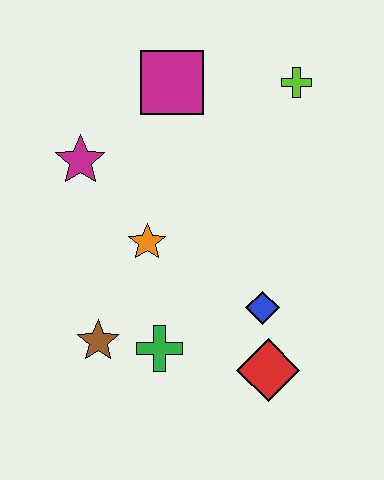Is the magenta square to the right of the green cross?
Yes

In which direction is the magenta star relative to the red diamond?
The magenta star is above the red diamond.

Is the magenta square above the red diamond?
Yes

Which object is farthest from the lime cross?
The brown star is farthest from the lime cross.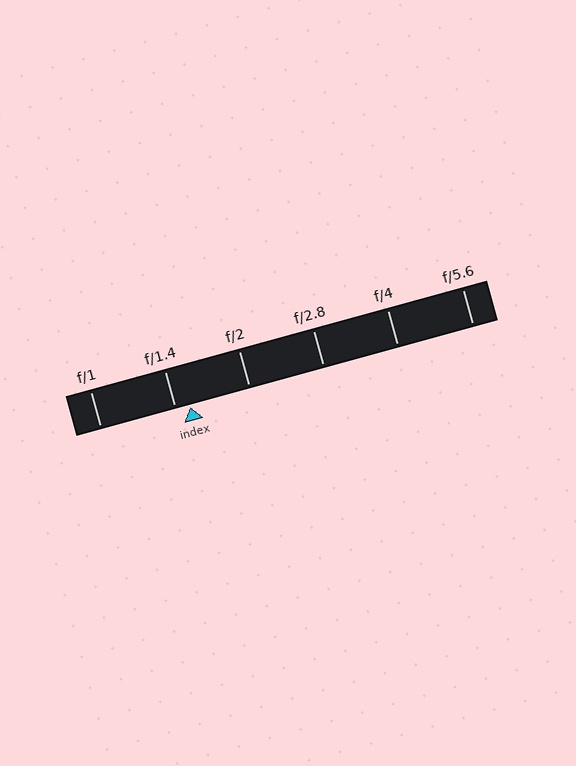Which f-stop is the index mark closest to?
The index mark is closest to f/1.4.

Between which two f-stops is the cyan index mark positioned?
The index mark is between f/1.4 and f/2.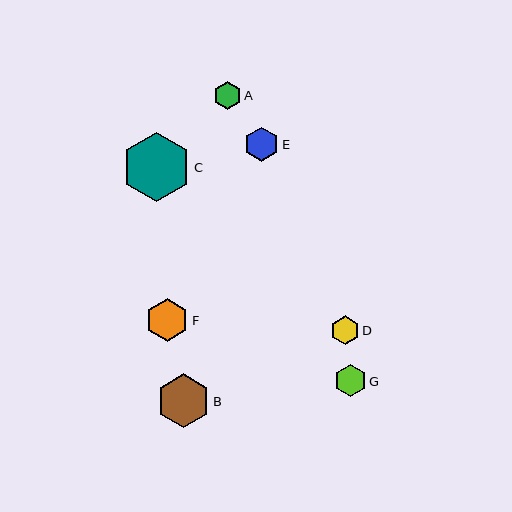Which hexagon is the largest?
Hexagon C is the largest with a size of approximately 69 pixels.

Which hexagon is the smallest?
Hexagon A is the smallest with a size of approximately 28 pixels.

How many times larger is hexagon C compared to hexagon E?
Hexagon C is approximately 2.0 times the size of hexagon E.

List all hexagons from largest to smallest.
From largest to smallest: C, B, F, E, G, D, A.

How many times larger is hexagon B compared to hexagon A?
Hexagon B is approximately 1.9 times the size of hexagon A.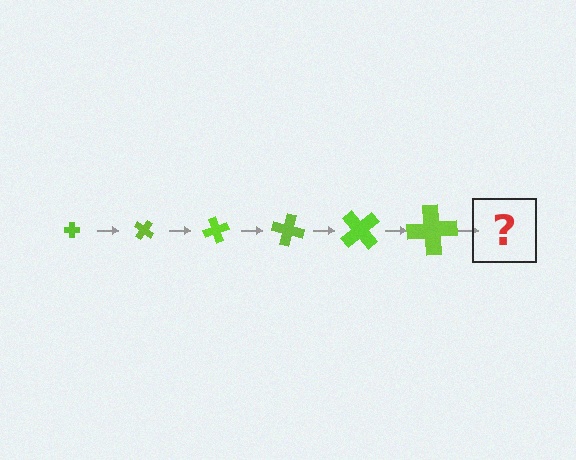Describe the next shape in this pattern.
It should be a cross, larger than the previous one and rotated 210 degrees from the start.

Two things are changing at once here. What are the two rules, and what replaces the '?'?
The two rules are that the cross grows larger each step and it rotates 35 degrees each step. The '?' should be a cross, larger than the previous one and rotated 210 degrees from the start.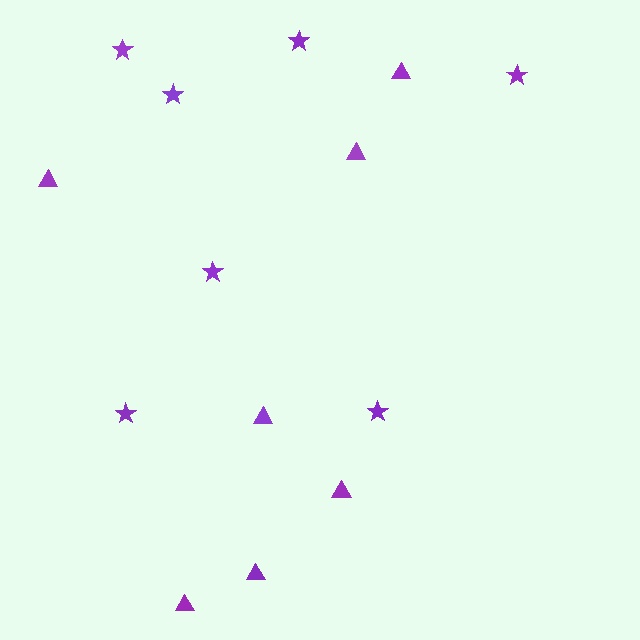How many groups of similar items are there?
There are 2 groups: one group of stars (7) and one group of triangles (7).